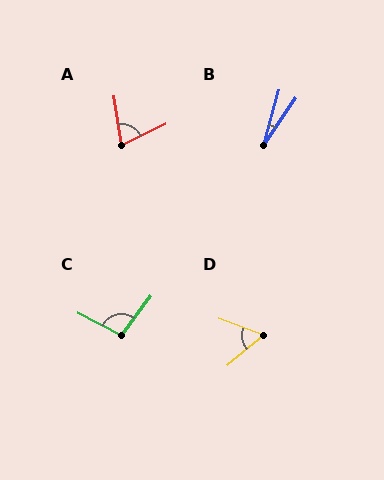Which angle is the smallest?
B, at approximately 19 degrees.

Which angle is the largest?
C, at approximately 99 degrees.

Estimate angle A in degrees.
Approximately 73 degrees.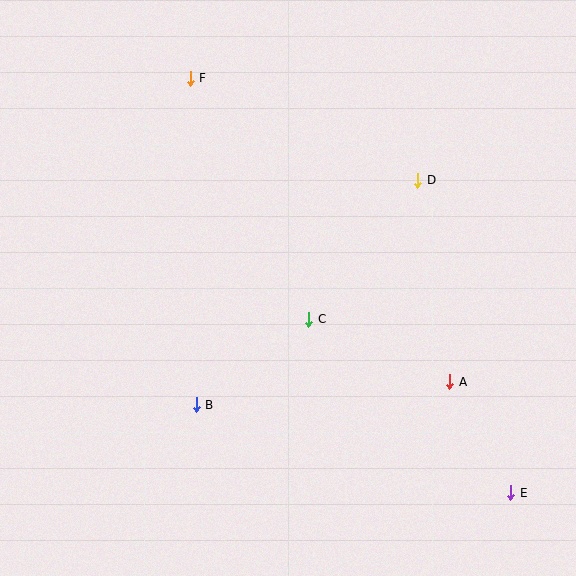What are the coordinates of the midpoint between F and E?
The midpoint between F and E is at (351, 285).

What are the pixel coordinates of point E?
Point E is at (511, 493).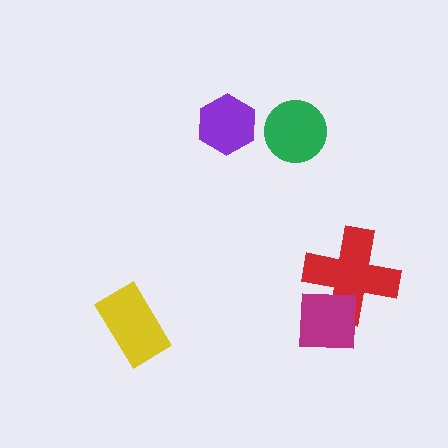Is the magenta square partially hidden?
No, no other shape covers it.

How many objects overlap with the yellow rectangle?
0 objects overlap with the yellow rectangle.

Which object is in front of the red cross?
The magenta square is in front of the red cross.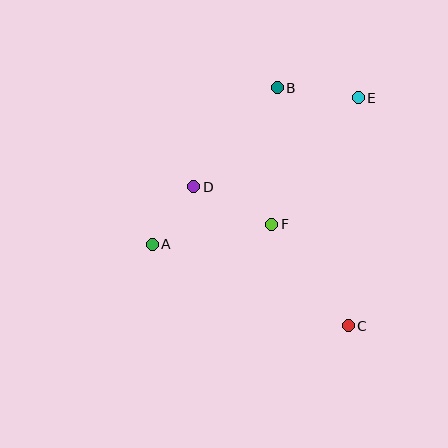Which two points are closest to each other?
Points A and D are closest to each other.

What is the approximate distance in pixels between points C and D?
The distance between C and D is approximately 208 pixels.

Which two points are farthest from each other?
Points A and E are farthest from each other.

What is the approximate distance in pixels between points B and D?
The distance between B and D is approximately 129 pixels.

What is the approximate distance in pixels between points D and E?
The distance between D and E is approximately 187 pixels.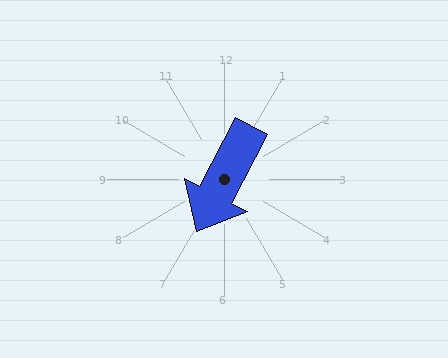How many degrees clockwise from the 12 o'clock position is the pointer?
Approximately 207 degrees.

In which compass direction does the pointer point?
Southwest.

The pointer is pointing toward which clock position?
Roughly 7 o'clock.